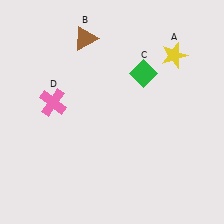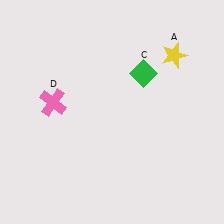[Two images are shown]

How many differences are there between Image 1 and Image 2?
There is 1 difference between the two images.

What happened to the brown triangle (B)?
The brown triangle (B) was removed in Image 2. It was in the top-left area of Image 1.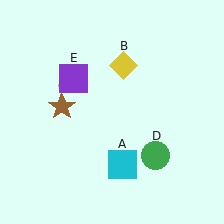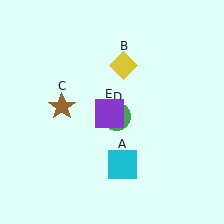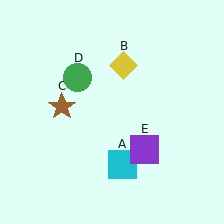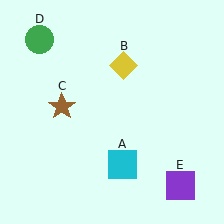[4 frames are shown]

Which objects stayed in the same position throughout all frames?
Cyan square (object A) and yellow diamond (object B) and brown star (object C) remained stationary.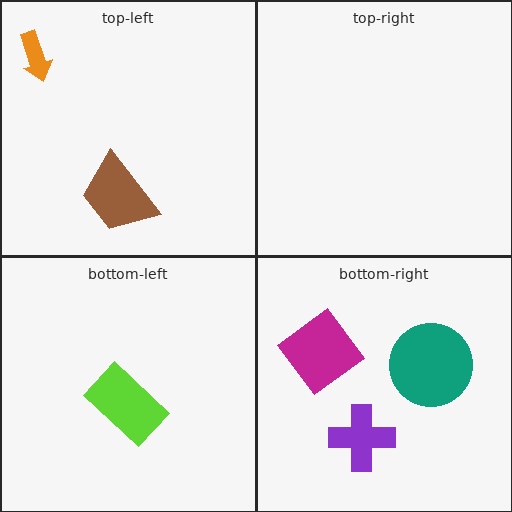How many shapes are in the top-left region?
2.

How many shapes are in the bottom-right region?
3.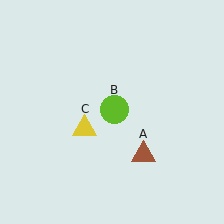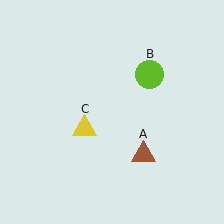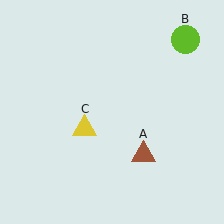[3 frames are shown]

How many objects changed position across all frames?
1 object changed position: lime circle (object B).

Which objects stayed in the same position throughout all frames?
Brown triangle (object A) and yellow triangle (object C) remained stationary.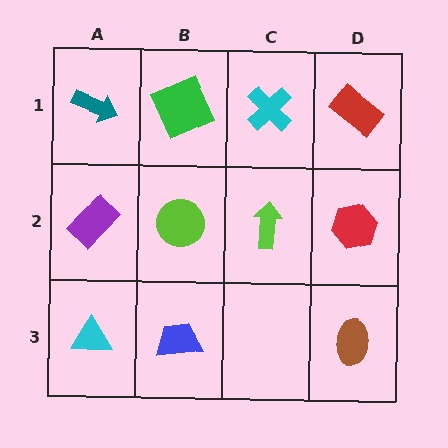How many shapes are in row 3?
3 shapes.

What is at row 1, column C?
A cyan cross.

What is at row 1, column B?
A green square.